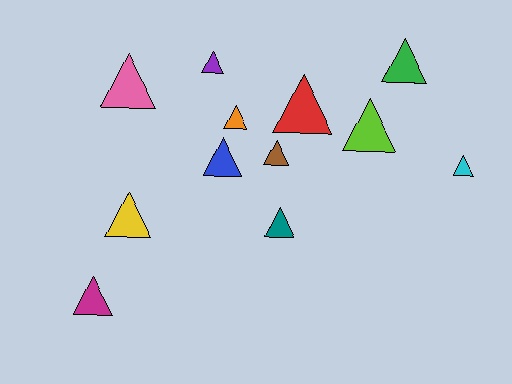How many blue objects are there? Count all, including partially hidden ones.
There is 1 blue object.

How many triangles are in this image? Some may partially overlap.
There are 12 triangles.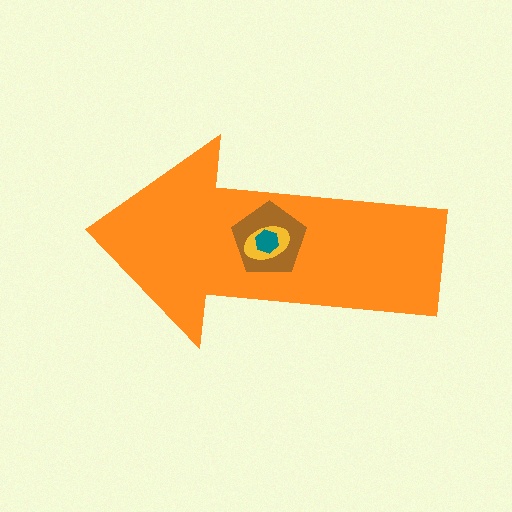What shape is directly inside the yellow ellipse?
The teal hexagon.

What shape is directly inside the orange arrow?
The brown pentagon.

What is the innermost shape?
The teal hexagon.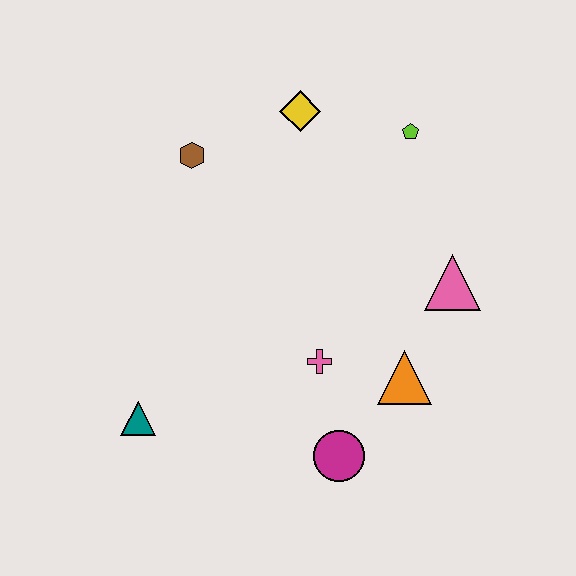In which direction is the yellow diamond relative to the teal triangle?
The yellow diamond is above the teal triangle.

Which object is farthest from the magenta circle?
The yellow diamond is farthest from the magenta circle.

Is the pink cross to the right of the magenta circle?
No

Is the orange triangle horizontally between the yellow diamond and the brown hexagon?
No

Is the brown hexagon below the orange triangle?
No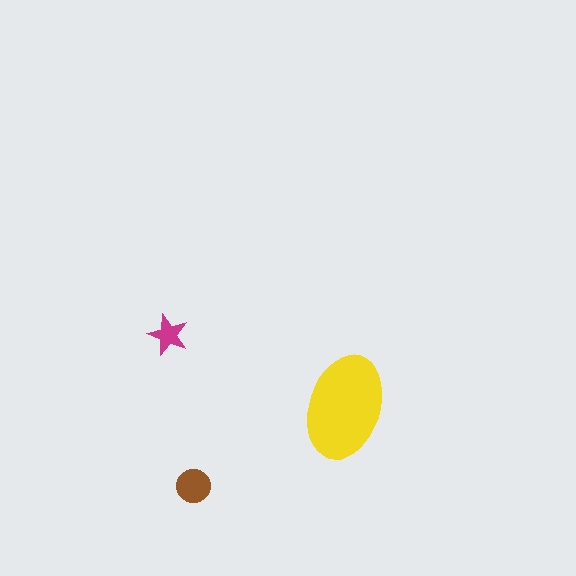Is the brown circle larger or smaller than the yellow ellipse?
Smaller.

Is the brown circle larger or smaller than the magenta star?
Larger.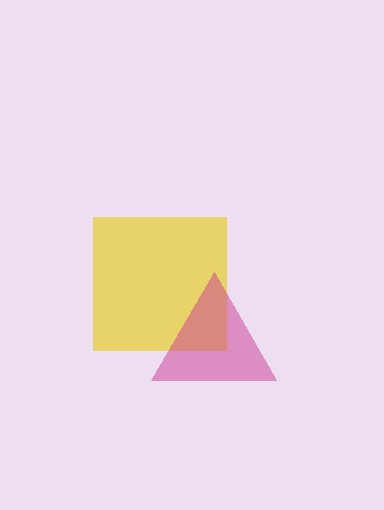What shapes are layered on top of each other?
The layered shapes are: a yellow square, a magenta triangle.